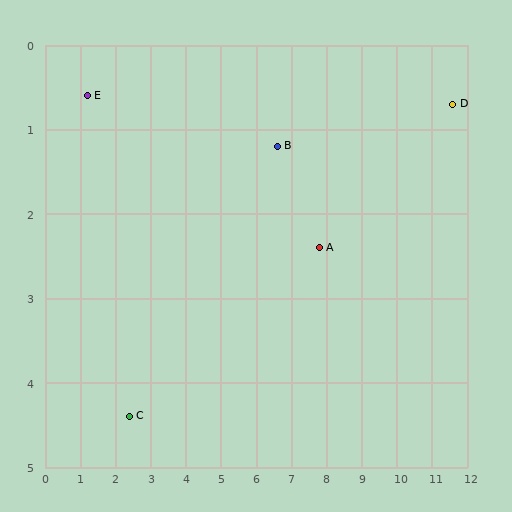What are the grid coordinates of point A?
Point A is at approximately (7.8, 2.4).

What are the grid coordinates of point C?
Point C is at approximately (2.4, 4.4).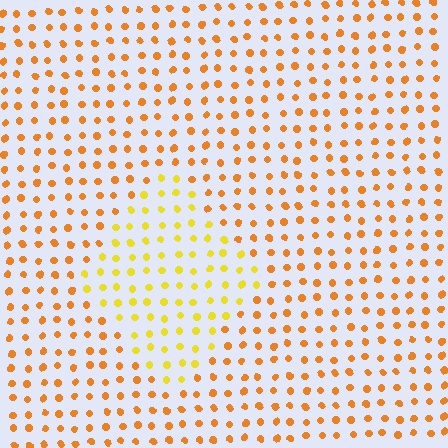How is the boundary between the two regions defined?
The boundary is defined purely by a slight shift in hue (about 28 degrees). Spacing, size, and orientation are identical on both sides.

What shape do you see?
I see a diamond.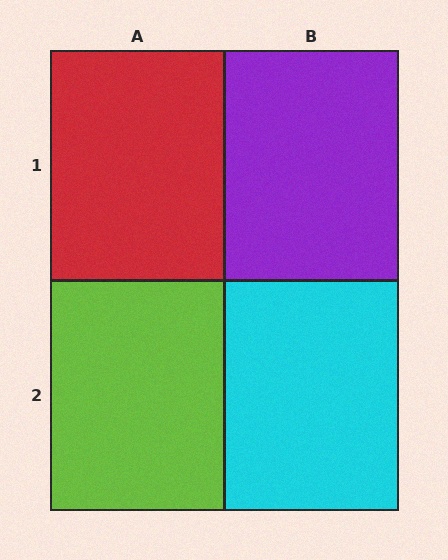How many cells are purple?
1 cell is purple.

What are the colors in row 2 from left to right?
Lime, cyan.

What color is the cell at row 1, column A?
Red.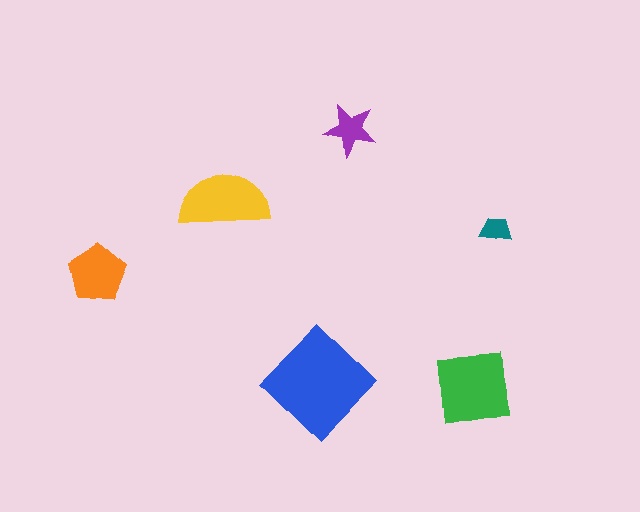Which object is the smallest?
The teal trapezoid.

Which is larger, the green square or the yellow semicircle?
The green square.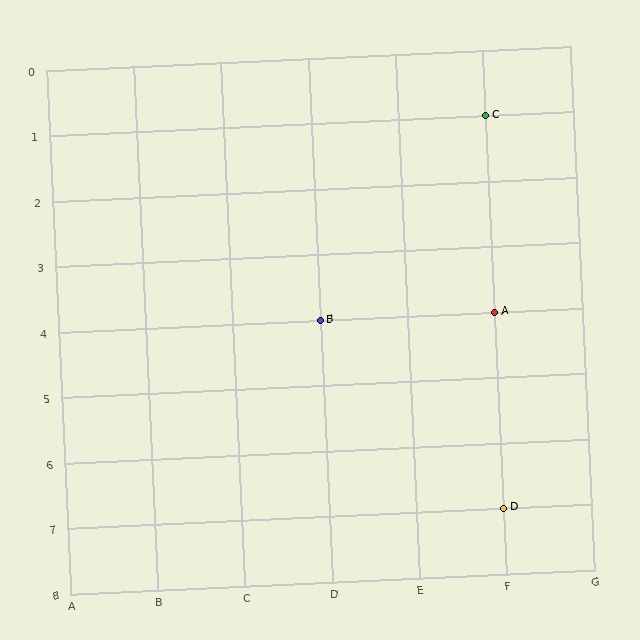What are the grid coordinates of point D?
Point D is at grid coordinates (F, 7).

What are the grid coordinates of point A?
Point A is at grid coordinates (F, 4).